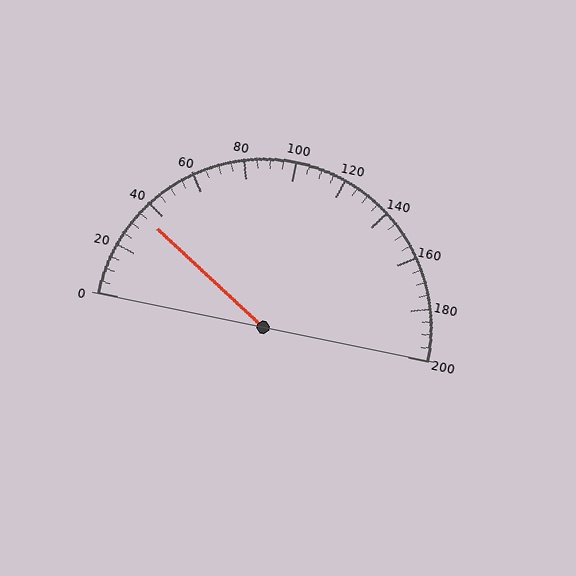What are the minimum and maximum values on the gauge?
The gauge ranges from 0 to 200.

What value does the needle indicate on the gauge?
The needle indicates approximately 35.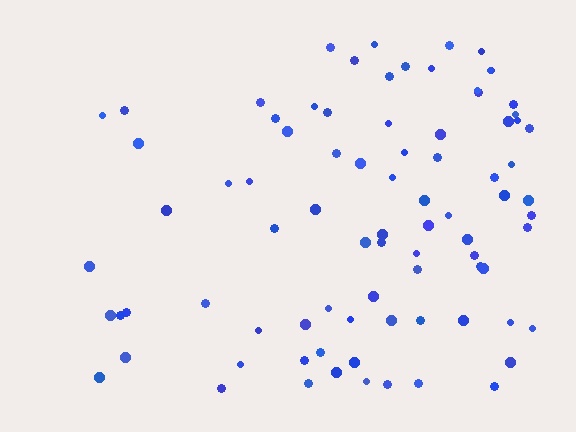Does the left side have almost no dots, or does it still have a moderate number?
Still a moderate number, just noticeably fewer than the right.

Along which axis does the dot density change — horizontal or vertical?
Horizontal.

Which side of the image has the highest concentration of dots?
The right.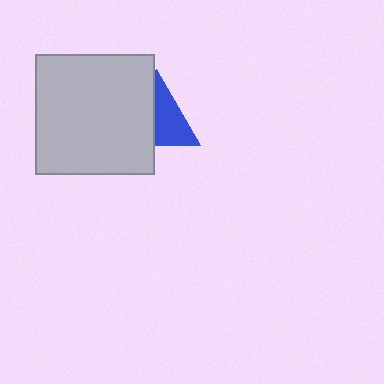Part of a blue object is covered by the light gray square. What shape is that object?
It is a triangle.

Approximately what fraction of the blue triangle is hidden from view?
Roughly 48% of the blue triangle is hidden behind the light gray square.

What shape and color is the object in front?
The object in front is a light gray square.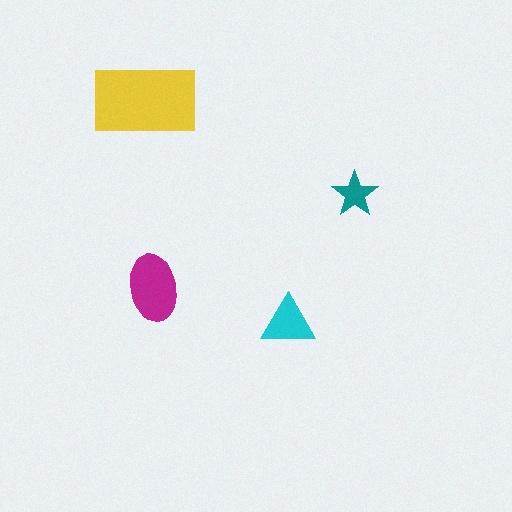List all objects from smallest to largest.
The teal star, the cyan triangle, the magenta ellipse, the yellow rectangle.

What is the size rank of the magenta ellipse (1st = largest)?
2nd.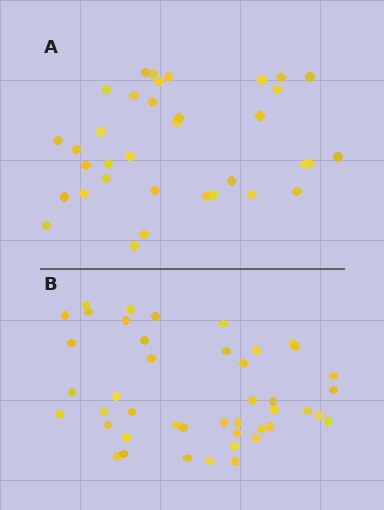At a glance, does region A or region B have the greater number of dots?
Region B (the bottom region) has more dots.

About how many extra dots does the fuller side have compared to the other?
Region B has roughly 8 or so more dots than region A.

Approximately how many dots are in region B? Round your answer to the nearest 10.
About 40 dots. (The exact count is 44, which rounds to 40.)